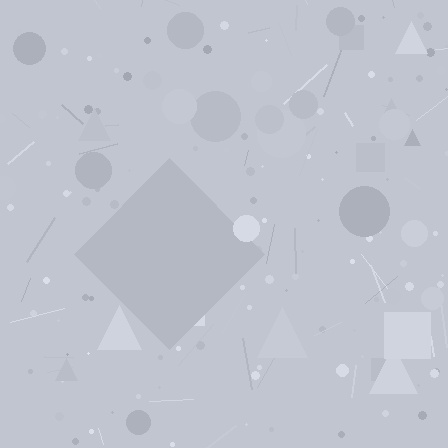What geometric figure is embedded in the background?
A diamond is embedded in the background.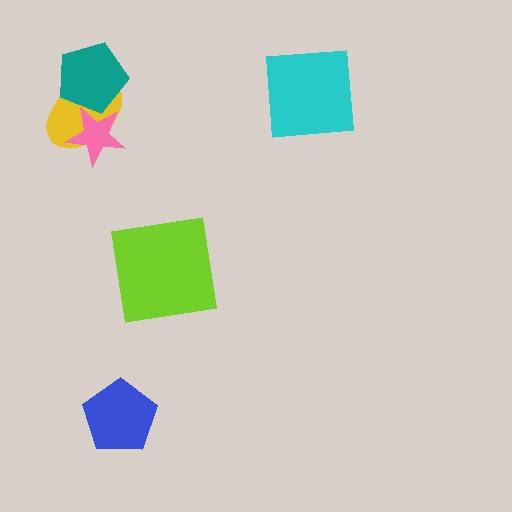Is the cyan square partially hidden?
No, no other shape covers it.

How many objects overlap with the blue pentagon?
0 objects overlap with the blue pentagon.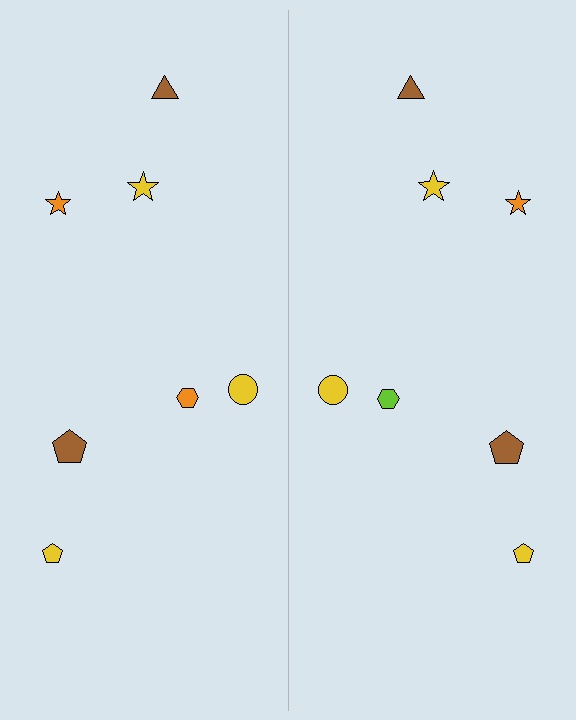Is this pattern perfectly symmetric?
No, the pattern is not perfectly symmetric. The lime hexagon on the right side breaks the symmetry — its mirror counterpart is orange.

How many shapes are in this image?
There are 14 shapes in this image.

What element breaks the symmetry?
The lime hexagon on the right side breaks the symmetry — its mirror counterpart is orange.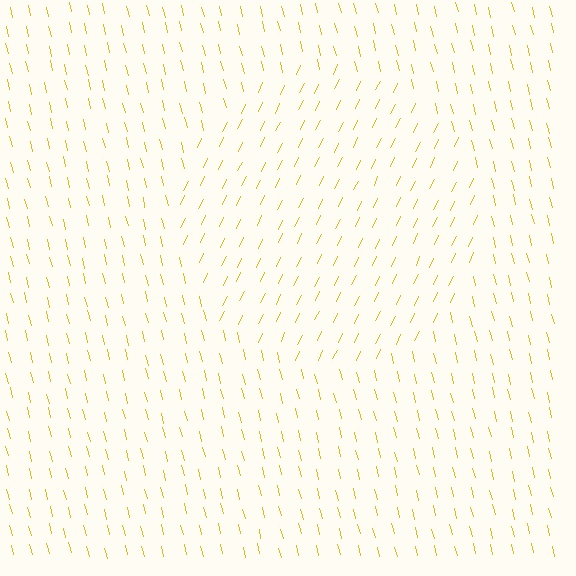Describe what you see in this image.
The image is filled with small yellow line segments. A circle region in the image has lines oriented differently from the surrounding lines, creating a visible texture boundary.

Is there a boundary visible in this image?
Yes, there is a texture boundary formed by a change in line orientation.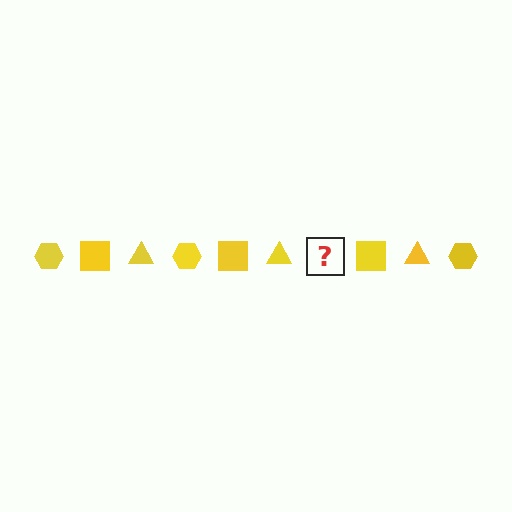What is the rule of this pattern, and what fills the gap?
The rule is that the pattern cycles through hexagon, square, triangle shapes in yellow. The gap should be filled with a yellow hexagon.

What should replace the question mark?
The question mark should be replaced with a yellow hexagon.